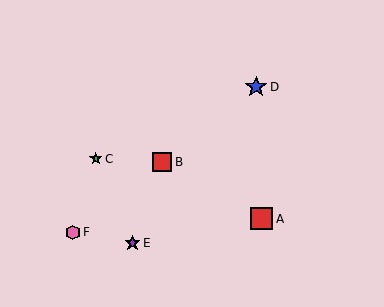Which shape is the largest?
The red square (labeled A) is the largest.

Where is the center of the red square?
The center of the red square is at (262, 219).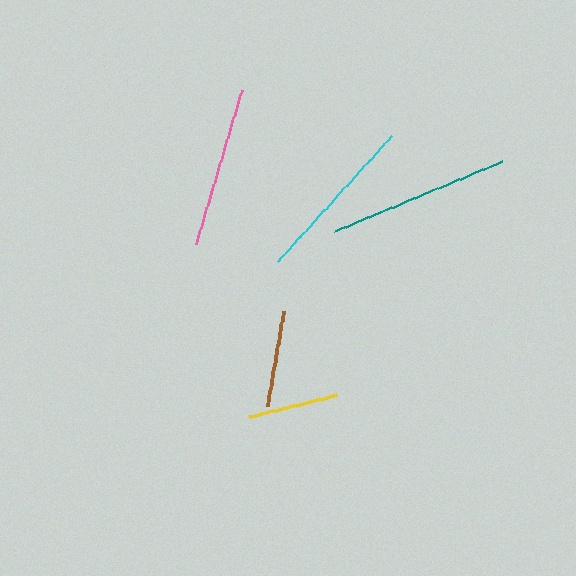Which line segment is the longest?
The teal line is the longest at approximately 182 pixels.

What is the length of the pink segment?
The pink segment is approximately 161 pixels long.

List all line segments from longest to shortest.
From longest to shortest: teal, cyan, pink, brown, yellow.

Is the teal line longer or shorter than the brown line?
The teal line is longer than the brown line.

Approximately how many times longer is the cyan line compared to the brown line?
The cyan line is approximately 1.7 times the length of the brown line.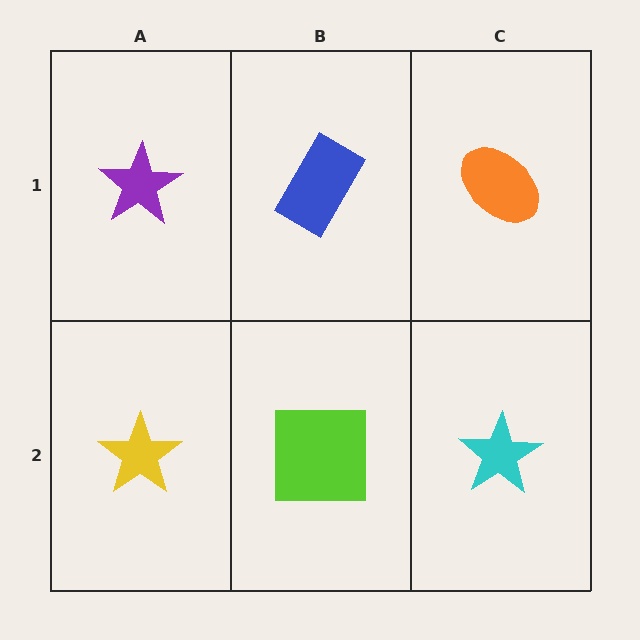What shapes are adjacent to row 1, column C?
A cyan star (row 2, column C), a blue rectangle (row 1, column B).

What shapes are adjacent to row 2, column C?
An orange ellipse (row 1, column C), a lime square (row 2, column B).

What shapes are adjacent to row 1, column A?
A yellow star (row 2, column A), a blue rectangle (row 1, column B).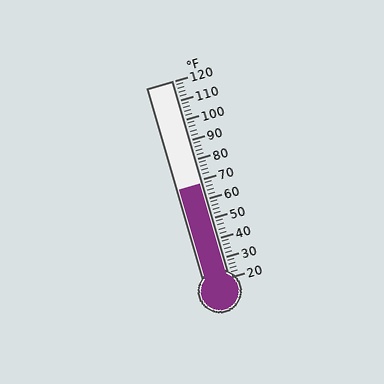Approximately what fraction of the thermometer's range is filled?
The thermometer is filled to approximately 50% of its range.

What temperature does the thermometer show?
The thermometer shows approximately 68°F.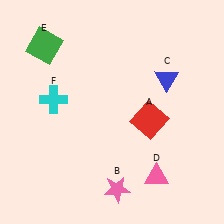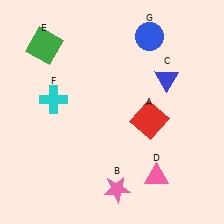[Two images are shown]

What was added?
A blue circle (G) was added in Image 2.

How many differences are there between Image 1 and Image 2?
There is 1 difference between the two images.